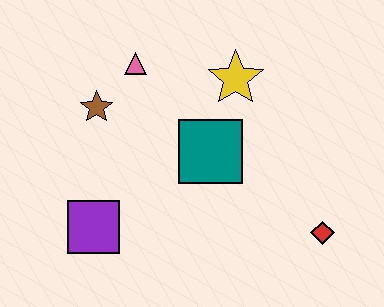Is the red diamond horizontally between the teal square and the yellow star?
No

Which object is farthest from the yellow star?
The purple square is farthest from the yellow star.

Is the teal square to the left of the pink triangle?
No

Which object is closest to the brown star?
The pink triangle is closest to the brown star.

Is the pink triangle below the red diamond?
No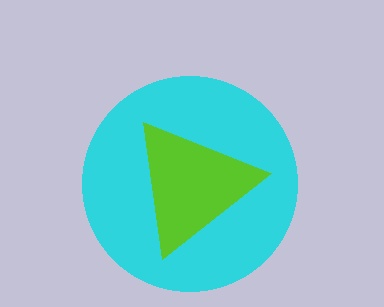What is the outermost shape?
The cyan circle.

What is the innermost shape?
The lime triangle.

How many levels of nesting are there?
2.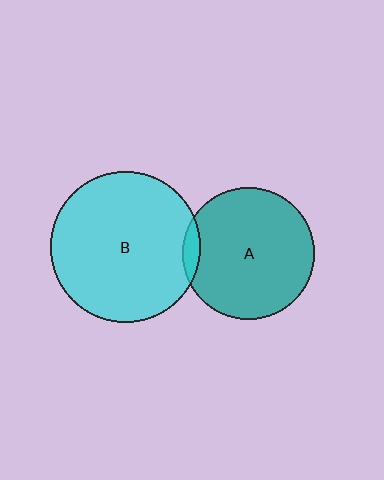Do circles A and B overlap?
Yes.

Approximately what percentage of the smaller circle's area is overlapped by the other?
Approximately 5%.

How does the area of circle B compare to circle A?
Approximately 1.3 times.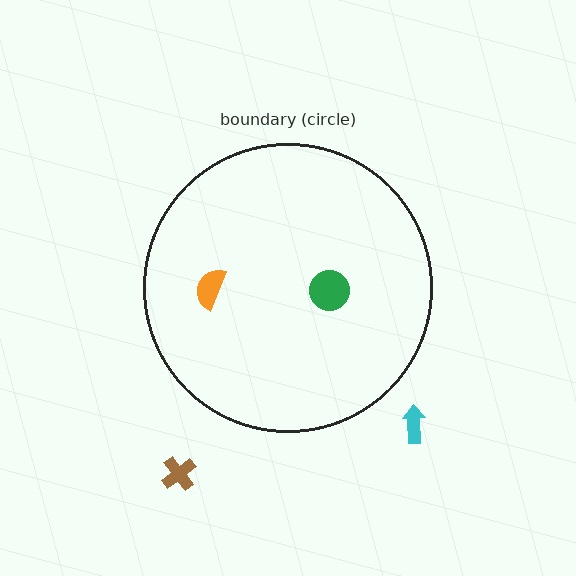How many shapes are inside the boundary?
2 inside, 2 outside.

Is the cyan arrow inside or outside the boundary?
Outside.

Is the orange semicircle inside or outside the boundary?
Inside.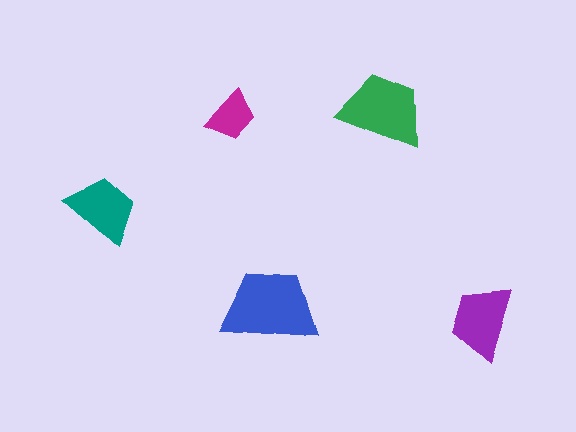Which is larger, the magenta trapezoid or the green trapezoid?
The green one.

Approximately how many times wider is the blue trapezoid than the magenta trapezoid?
About 2 times wider.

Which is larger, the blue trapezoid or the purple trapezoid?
The blue one.